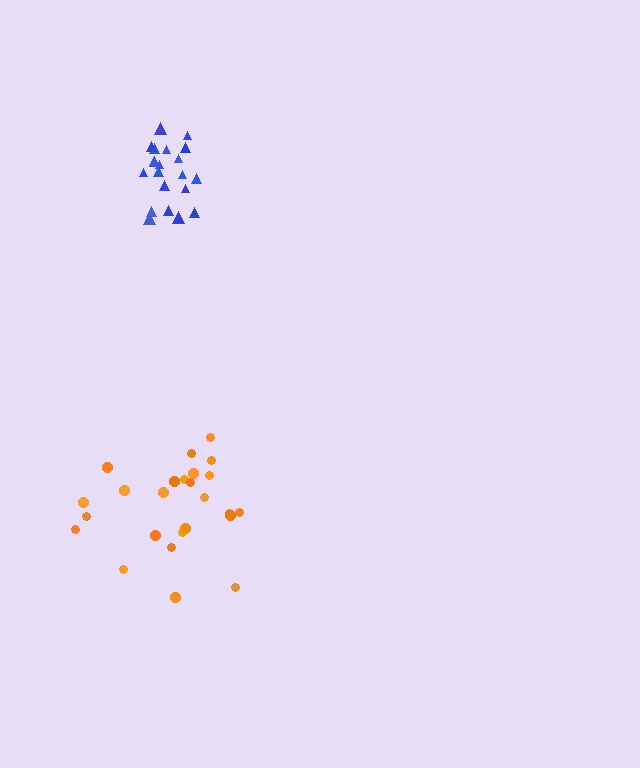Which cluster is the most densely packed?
Blue.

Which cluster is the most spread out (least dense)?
Orange.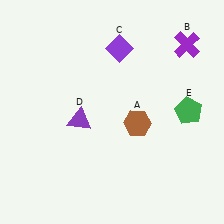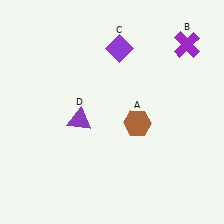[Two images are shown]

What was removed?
The green pentagon (E) was removed in Image 2.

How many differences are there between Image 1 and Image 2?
There is 1 difference between the two images.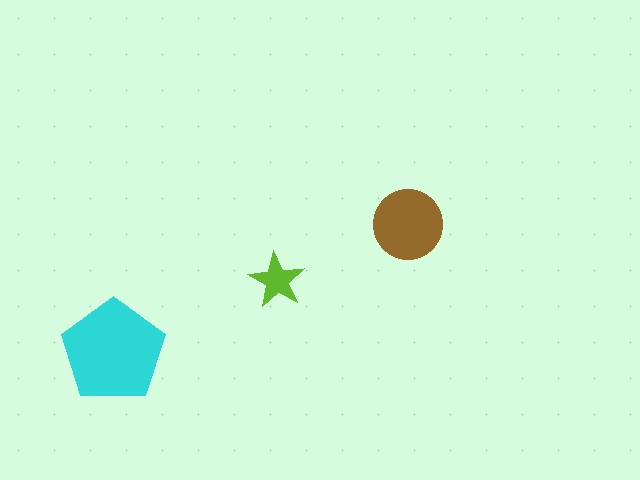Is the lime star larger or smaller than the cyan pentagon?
Smaller.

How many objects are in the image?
There are 3 objects in the image.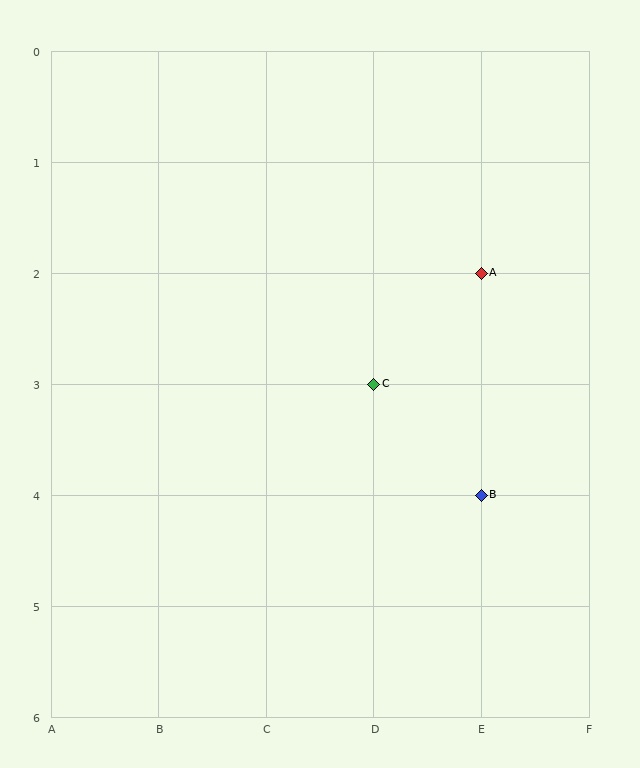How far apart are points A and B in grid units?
Points A and B are 2 rows apart.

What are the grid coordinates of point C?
Point C is at grid coordinates (D, 3).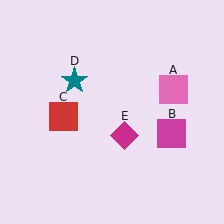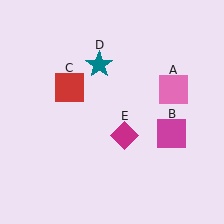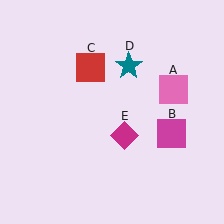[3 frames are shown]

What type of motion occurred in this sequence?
The red square (object C), teal star (object D) rotated clockwise around the center of the scene.